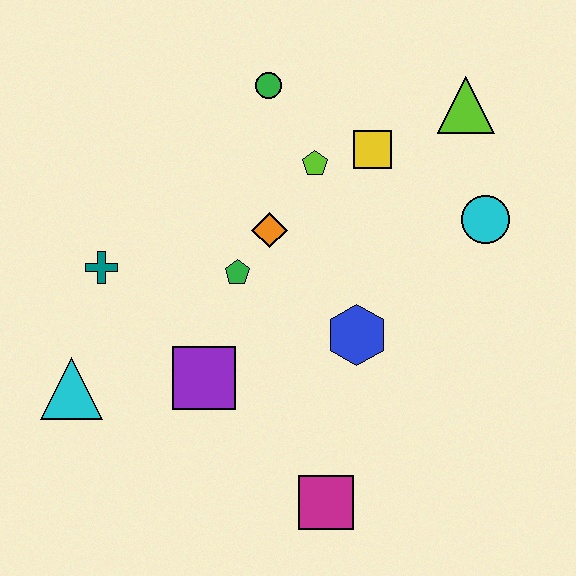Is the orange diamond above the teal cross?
Yes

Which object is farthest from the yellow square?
The cyan triangle is farthest from the yellow square.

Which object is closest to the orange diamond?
The green pentagon is closest to the orange diamond.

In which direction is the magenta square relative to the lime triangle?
The magenta square is below the lime triangle.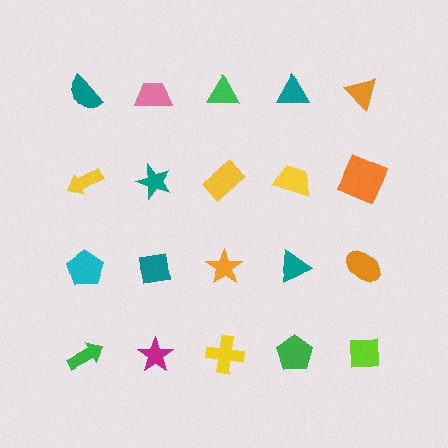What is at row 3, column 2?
A teal square.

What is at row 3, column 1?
A cyan pentagon.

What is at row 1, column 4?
A teal triangle.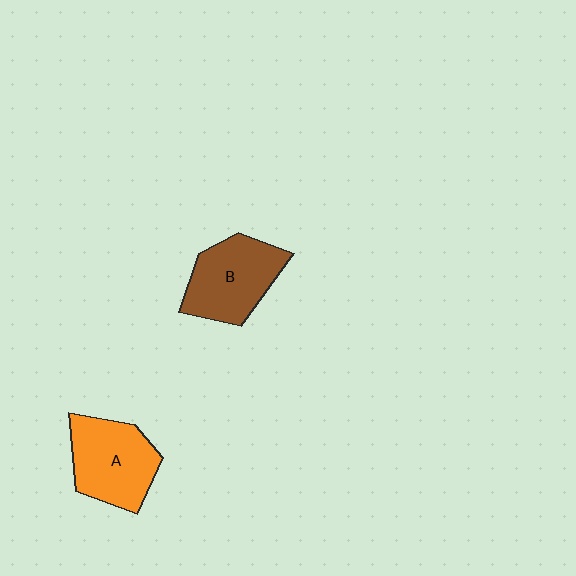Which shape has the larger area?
Shape A (orange).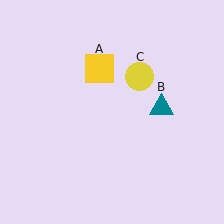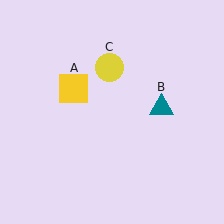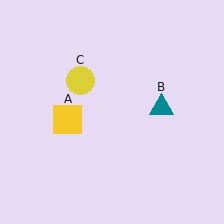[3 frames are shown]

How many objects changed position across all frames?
2 objects changed position: yellow square (object A), yellow circle (object C).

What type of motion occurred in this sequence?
The yellow square (object A), yellow circle (object C) rotated counterclockwise around the center of the scene.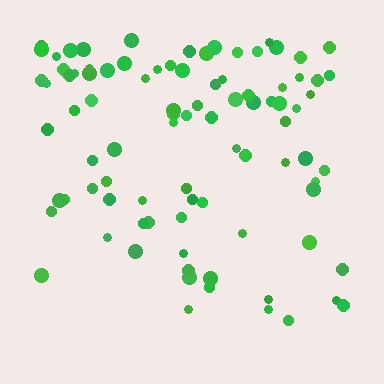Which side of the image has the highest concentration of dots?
The top.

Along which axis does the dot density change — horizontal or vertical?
Vertical.